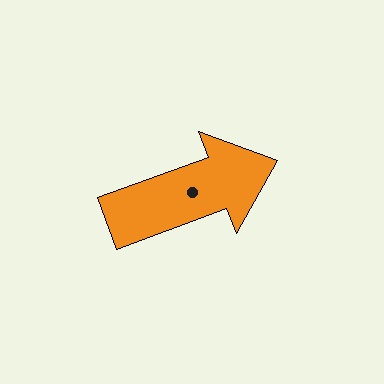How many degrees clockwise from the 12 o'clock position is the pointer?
Approximately 70 degrees.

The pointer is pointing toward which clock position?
Roughly 2 o'clock.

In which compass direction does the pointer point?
East.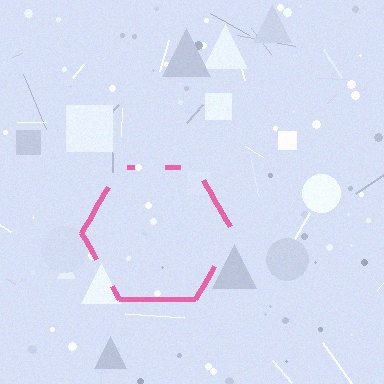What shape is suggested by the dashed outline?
The dashed outline suggests a hexagon.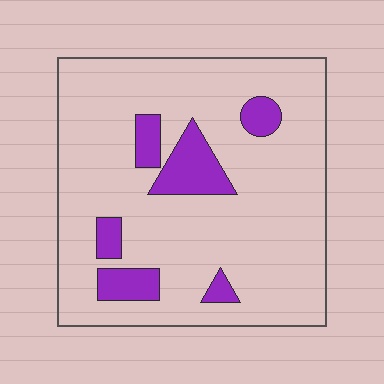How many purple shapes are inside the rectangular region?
6.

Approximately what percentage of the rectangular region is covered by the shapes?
Approximately 15%.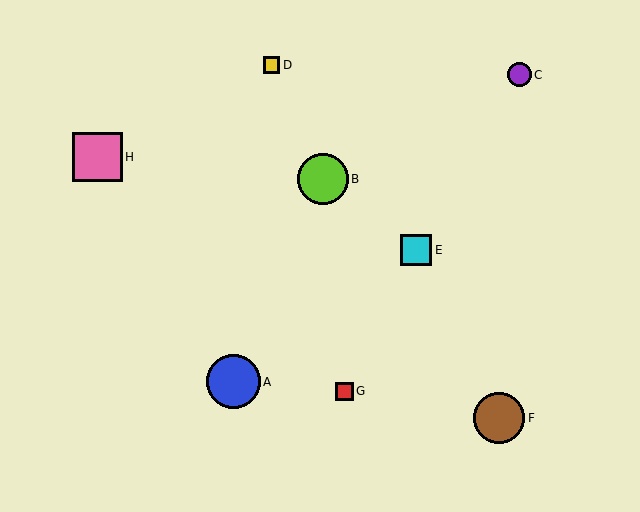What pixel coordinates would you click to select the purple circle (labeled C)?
Click at (520, 75) to select the purple circle C.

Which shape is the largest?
The blue circle (labeled A) is the largest.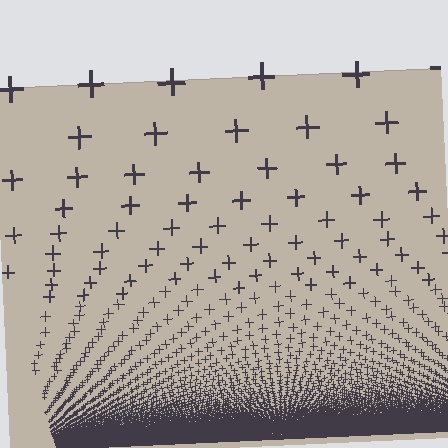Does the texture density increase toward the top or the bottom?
Density increases toward the bottom.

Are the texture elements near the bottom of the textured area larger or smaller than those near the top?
Smaller. The gradient is inverted — elements near the bottom are smaller and denser.